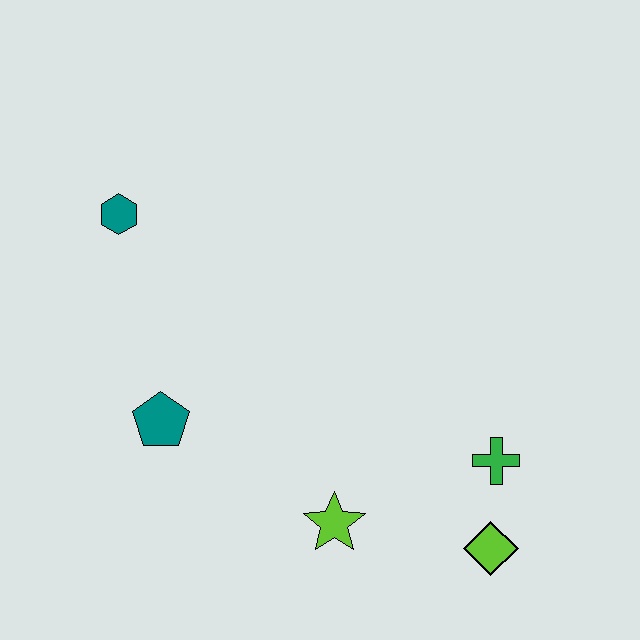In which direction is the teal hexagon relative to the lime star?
The teal hexagon is above the lime star.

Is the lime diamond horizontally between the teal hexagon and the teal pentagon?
No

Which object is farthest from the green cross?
The teal hexagon is farthest from the green cross.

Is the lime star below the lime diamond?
No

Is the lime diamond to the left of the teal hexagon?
No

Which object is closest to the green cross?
The lime diamond is closest to the green cross.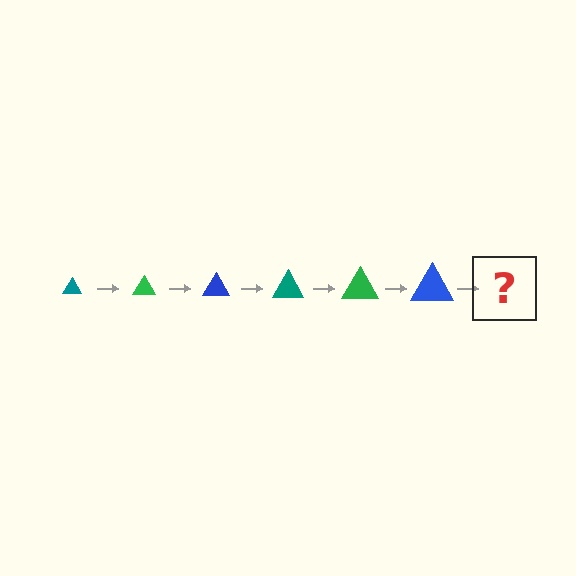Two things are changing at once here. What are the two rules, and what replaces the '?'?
The two rules are that the triangle grows larger each step and the color cycles through teal, green, and blue. The '?' should be a teal triangle, larger than the previous one.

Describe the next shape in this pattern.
It should be a teal triangle, larger than the previous one.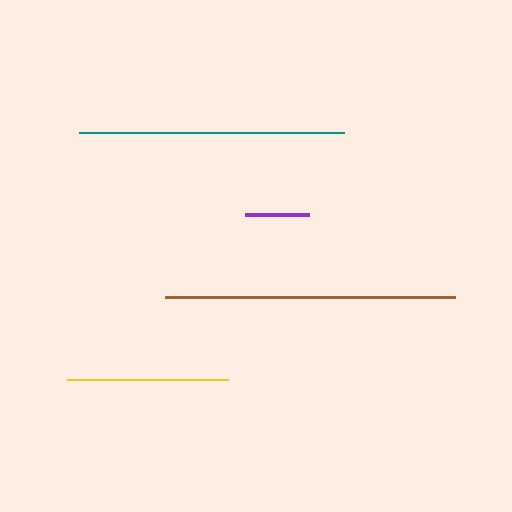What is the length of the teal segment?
The teal segment is approximately 265 pixels long.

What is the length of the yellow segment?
The yellow segment is approximately 161 pixels long.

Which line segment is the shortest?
The purple line is the shortest at approximately 64 pixels.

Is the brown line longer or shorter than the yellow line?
The brown line is longer than the yellow line.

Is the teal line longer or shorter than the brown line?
The brown line is longer than the teal line.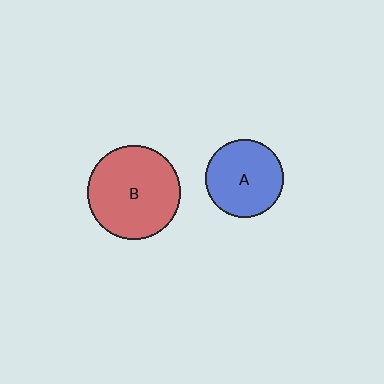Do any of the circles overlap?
No, none of the circles overlap.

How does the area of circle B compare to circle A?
Approximately 1.4 times.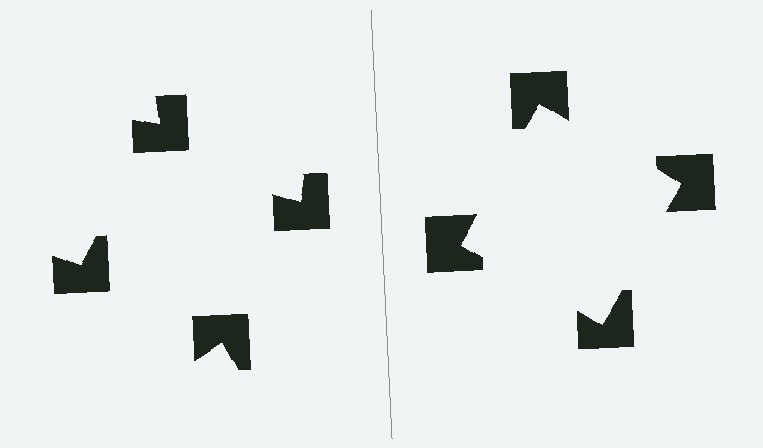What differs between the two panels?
The notched squares are positioned identically on both sides; only the wedge orientations differ. On the right they align to a square; on the left they are misaligned.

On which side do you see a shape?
An illusory square appears on the right side. On the left side the wedge cuts are rotated, so no coherent shape forms.